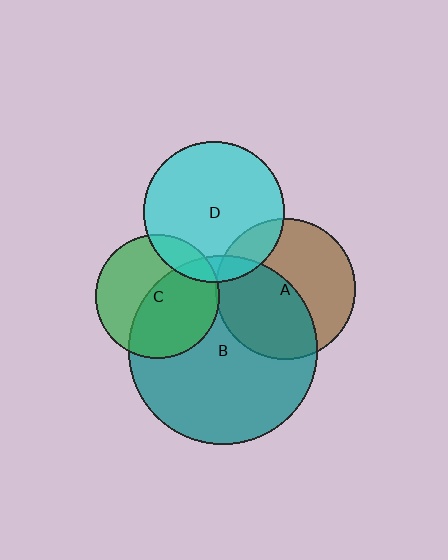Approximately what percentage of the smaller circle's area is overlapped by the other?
Approximately 15%.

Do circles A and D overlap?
Yes.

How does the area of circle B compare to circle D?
Approximately 1.8 times.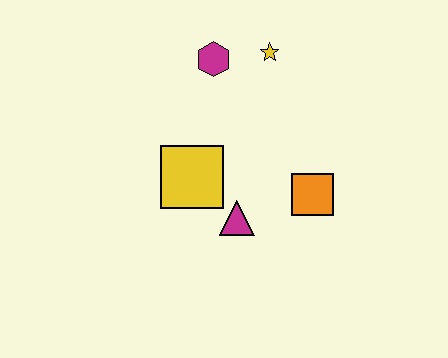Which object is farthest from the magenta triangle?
The yellow star is farthest from the magenta triangle.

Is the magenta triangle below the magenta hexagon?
Yes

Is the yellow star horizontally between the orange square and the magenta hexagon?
Yes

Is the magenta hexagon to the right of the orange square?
No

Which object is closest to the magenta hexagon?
The yellow star is closest to the magenta hexagon.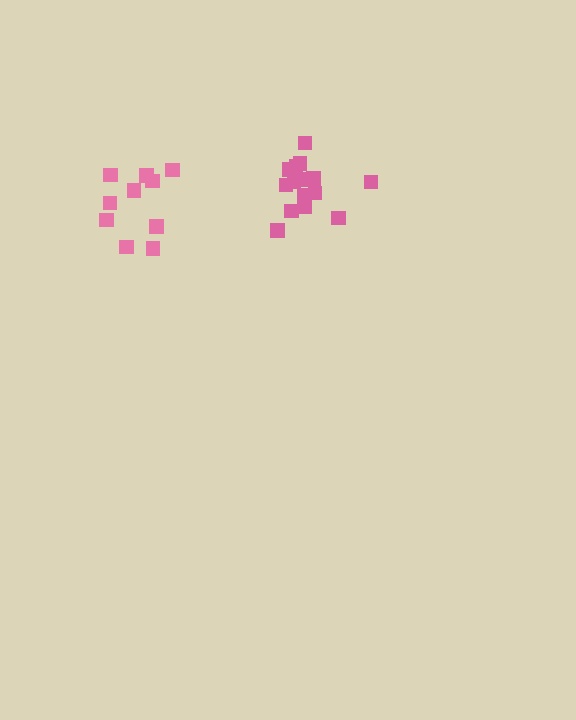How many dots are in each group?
Group 1: 15 dots, Group 2: 10 dots (25 total).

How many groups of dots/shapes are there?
There are 2 groups.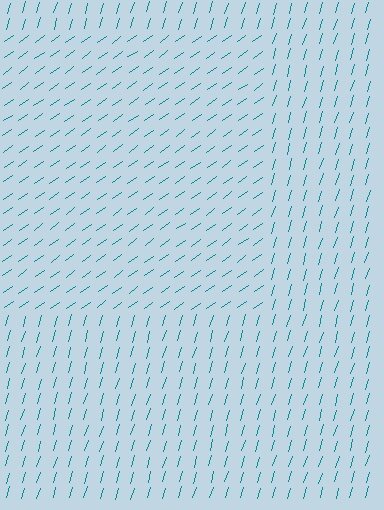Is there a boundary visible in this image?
Yes, there is a texture boundary formed by a change in line orientation.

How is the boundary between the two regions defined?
The boundary is defined purely by a change in line orientation (approximately 38 degrees difference). All lines are the same color and thickness.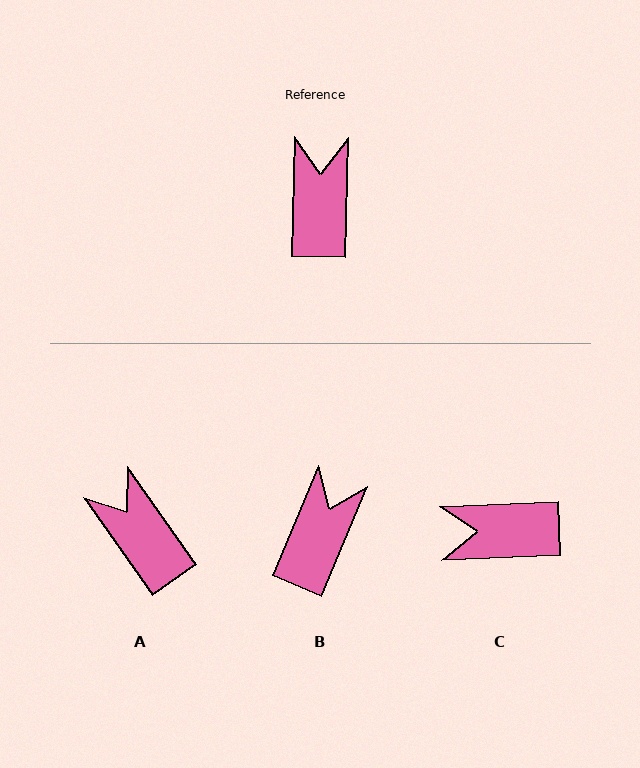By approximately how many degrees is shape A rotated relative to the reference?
Approximately 37 degrees counter-clockwise.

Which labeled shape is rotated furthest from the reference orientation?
C, about 93 degrees away.